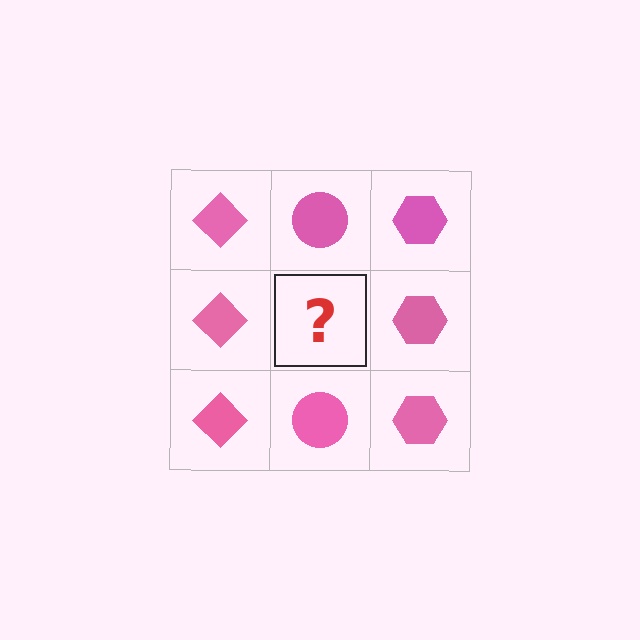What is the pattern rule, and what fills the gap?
The rule is that each column has a consistent shape. The gap should be filled with a pink circle.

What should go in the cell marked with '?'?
The missing cell should contain a pink circle.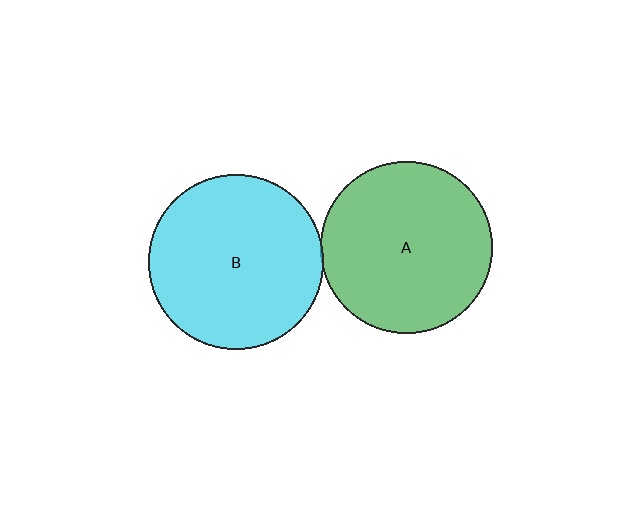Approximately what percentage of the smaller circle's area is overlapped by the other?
Approximately 5%.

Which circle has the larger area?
Circle B (cyan).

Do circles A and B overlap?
Yes.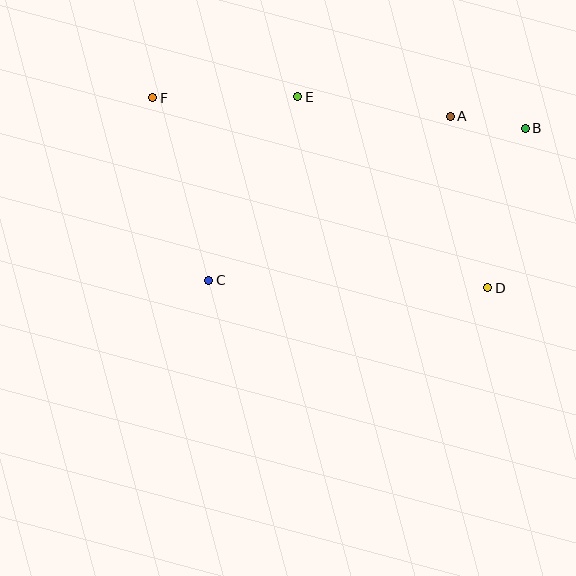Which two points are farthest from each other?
Points D and F are farthest from each other.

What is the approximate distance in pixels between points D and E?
The distance between D and E is approximately 269 pixels.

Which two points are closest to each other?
Points A and B are closest to each other.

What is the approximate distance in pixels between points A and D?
The distance between A and D is approximately 176 pixels.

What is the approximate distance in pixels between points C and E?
The distance between C and E is approximately 204 pixels.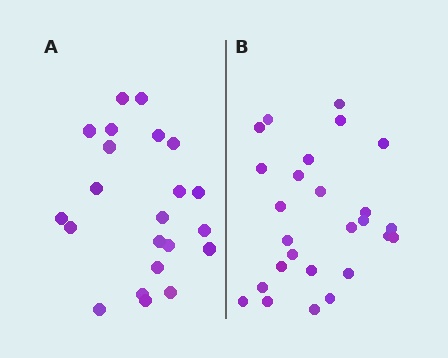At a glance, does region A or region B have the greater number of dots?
Region B (the right region) has more dots.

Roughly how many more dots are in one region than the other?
Region B has about 4 more dots than region A.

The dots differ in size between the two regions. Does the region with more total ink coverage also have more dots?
No. Region A has more total ink coverage because its dots are larger, but region B actually contains more individual dots. Total area can be misleading — the number of items is what matters here.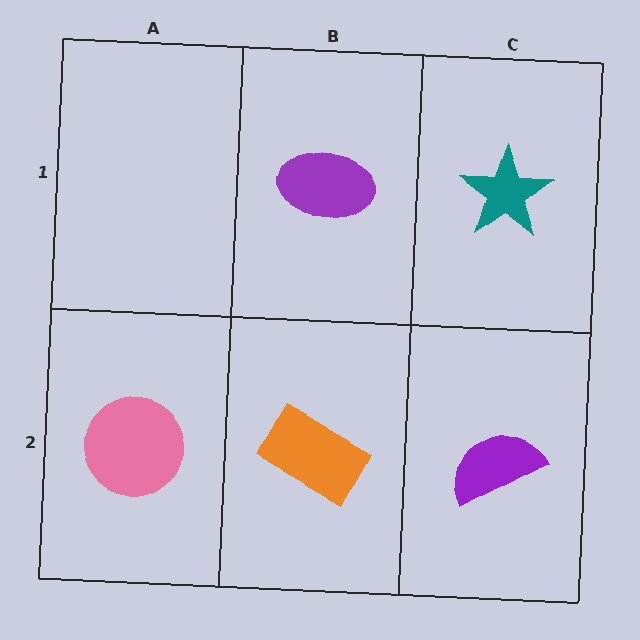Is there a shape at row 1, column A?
No, that cell is empty.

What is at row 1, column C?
A teal star.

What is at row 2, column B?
An orange rectangle.